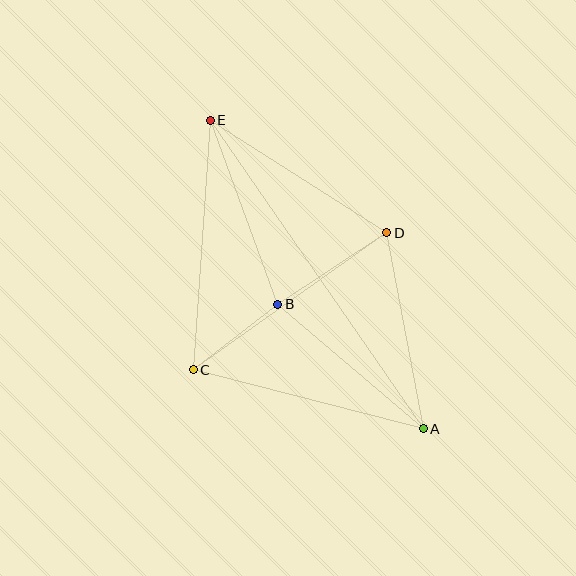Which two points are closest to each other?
Points B and C are closest to each other.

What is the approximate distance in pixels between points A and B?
The distance between A and B is approximately 191 pixels.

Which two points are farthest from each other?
Points A and E are farthest from each other.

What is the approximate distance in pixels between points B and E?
The distance between B and E is approximately 196 pixels.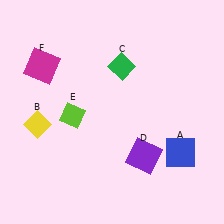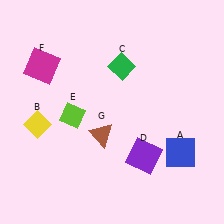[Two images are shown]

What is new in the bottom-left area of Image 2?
A brown triangle (G) was added in the bottom-left area of Image 2.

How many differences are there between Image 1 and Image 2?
There is 1 difference between the two images.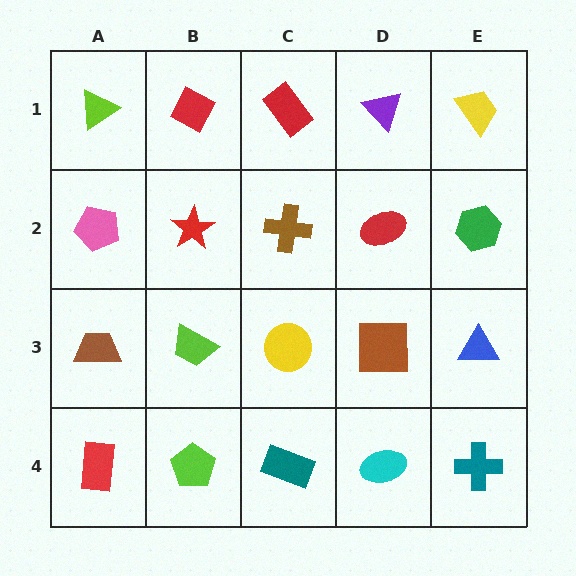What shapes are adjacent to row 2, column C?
A red rectangle (row 1, column C), a yellow circle (row 3, column C), a red star (row 2, column B), a red ellipse (row 2, column D).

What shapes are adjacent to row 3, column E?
A green hexagon (row 2, column E), a teal cross (row 4, column E), a brown square (row 3, column D).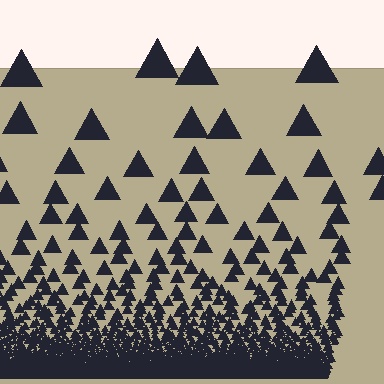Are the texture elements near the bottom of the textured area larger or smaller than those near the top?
Smaller. The gradient is inverted — elements near the bottom are smaller and denser.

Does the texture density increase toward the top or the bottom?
Density increases toward the bottom.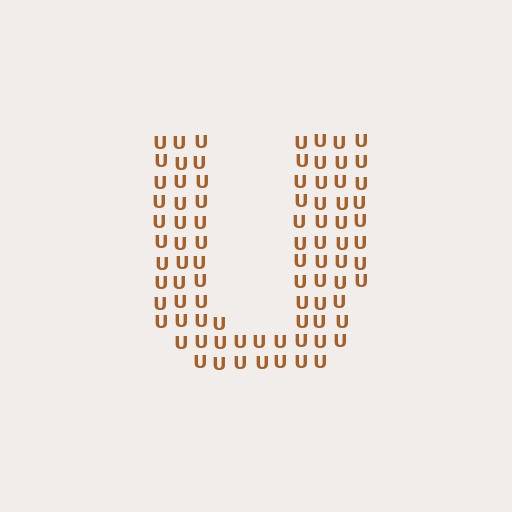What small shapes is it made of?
It is made of small letter U's.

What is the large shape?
The large shape is the letter U.